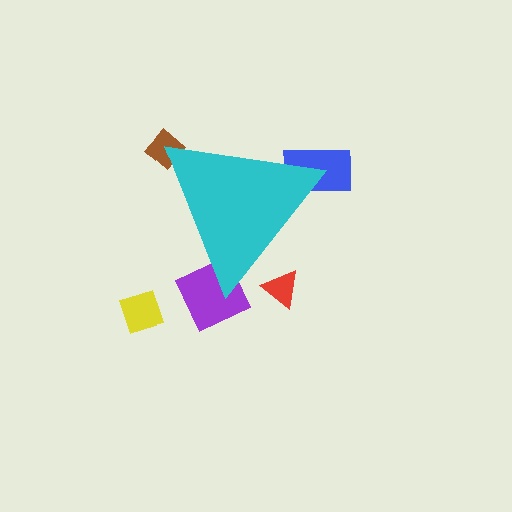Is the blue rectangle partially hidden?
Yes, the blue rectangle is partially hidden behind the cyan triangle.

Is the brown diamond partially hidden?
Yes, the brown diamond is partially hidden behind the cyan triangle.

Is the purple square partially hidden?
Yes, the purple square is partially hidden behind the cyan triangle.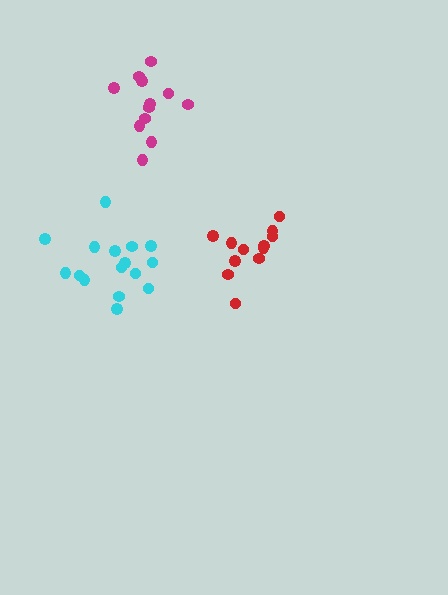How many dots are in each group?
Group 1: 12 dots, Group 2: 16 dots, Group 3: 12 dots (40 total).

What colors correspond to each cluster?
The clusters are colored: red, cyan, magenta.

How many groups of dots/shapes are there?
There are 3 groups.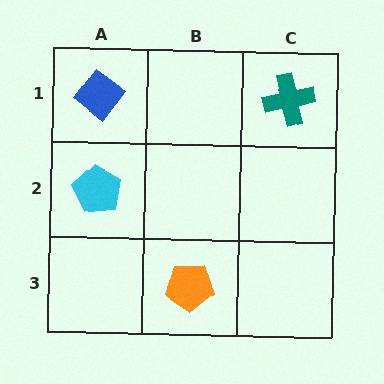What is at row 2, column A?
A cyan pentagon.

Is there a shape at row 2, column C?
No, that cell is empty.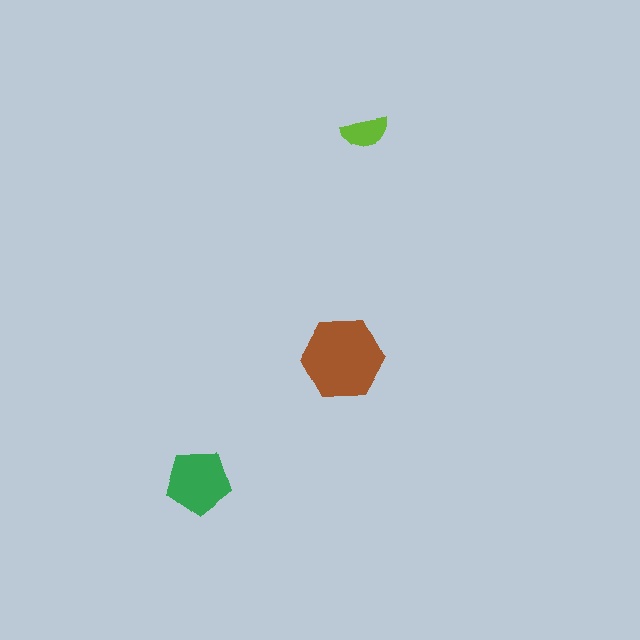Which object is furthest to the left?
The green pentagon is leftmost.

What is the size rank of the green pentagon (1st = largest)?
2nd.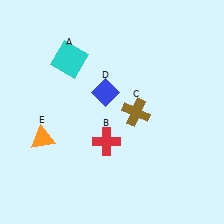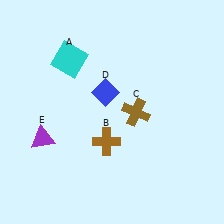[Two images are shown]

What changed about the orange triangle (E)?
In Image 1, E is orange. In Image 2, it changed to purple.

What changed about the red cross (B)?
In Image 1, B is red. In Image 2, it changed to brown.